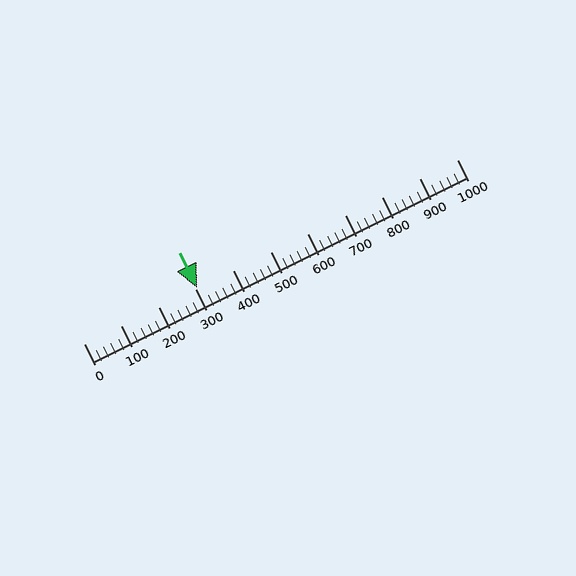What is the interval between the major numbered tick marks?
The major tick marks are spaced 100 units apart.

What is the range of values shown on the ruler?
The ruler shows values from 0 to 1000.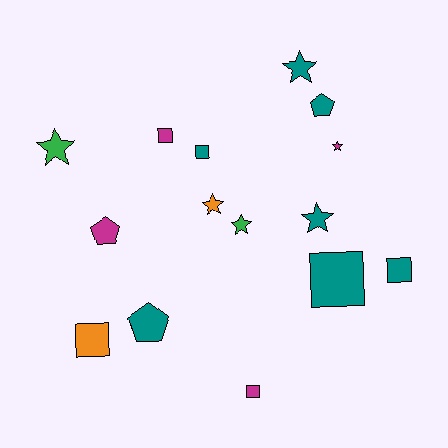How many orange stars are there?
There is 1 orange star.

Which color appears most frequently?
Teal, with 7 objects.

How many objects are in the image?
There are 15 objects.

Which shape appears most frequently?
Star, with 6 objects.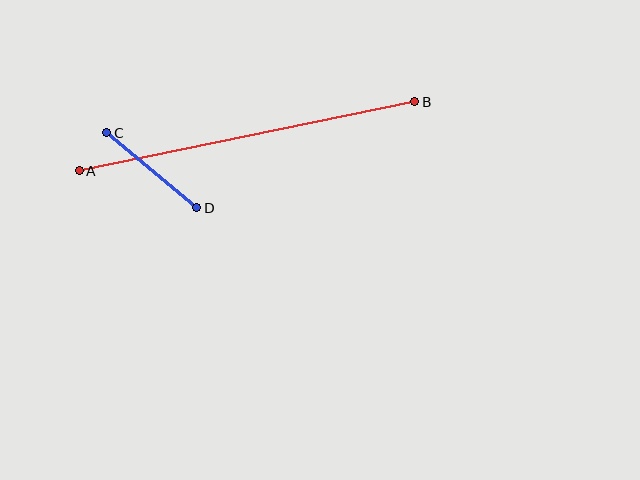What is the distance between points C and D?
The distance is approximately 117 pixels.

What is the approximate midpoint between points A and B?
The midpoint is at approximately (247, 136) pixels.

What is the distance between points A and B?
The distance is approximately 342 pixels.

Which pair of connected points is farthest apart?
Points A and B are farthest apart.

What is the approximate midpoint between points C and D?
The midpoint is at approximately (152, 170) pixels.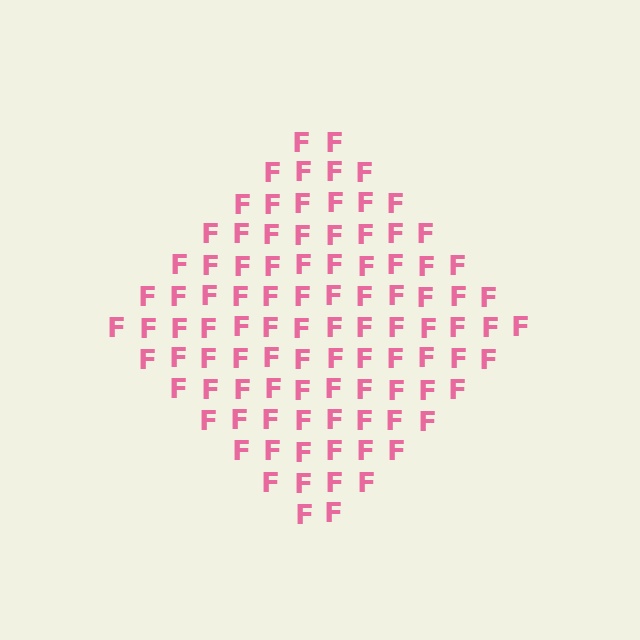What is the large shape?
The large shape is a diamond.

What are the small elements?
The small elements are letter F's.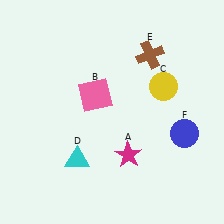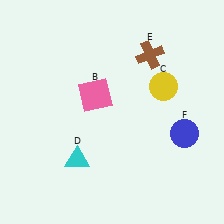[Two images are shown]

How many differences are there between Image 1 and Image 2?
There is 1 difference between the two images.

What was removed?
The magenta star (A) was removed in Image 2.